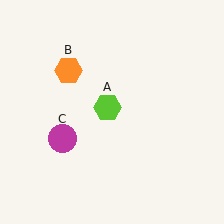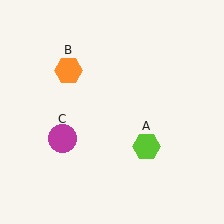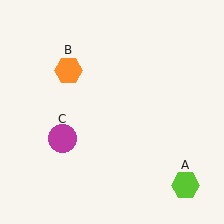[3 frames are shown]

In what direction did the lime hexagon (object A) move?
The lime hexagon (object A) moved down and to the right.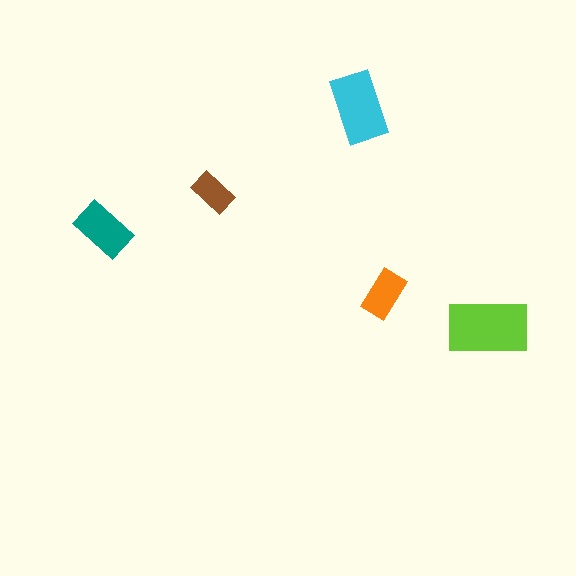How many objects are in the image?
There are 5 objects in the image.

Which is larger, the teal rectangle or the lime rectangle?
The lime one.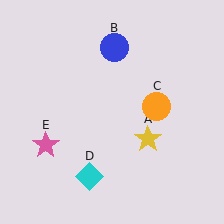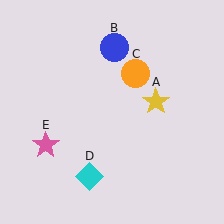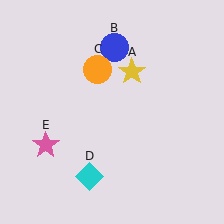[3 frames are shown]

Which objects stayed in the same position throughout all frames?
Blue circle (object B) and cyan diamond (object D) and pink star (object E) remained stationary.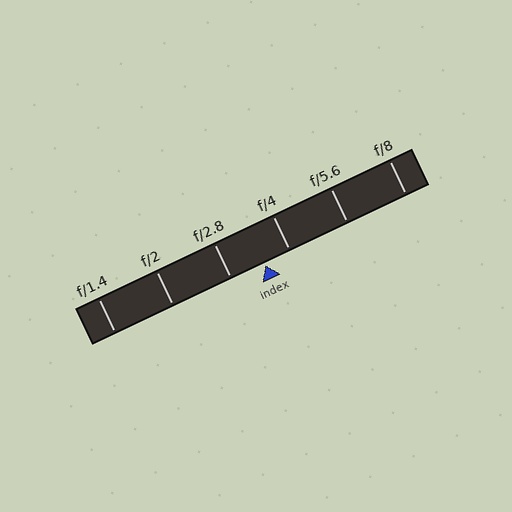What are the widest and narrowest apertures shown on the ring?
The widest aperture shown is f/1.4 and the narrowest is f/8.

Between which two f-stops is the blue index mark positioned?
The index mark is between f/2.8 and f/4.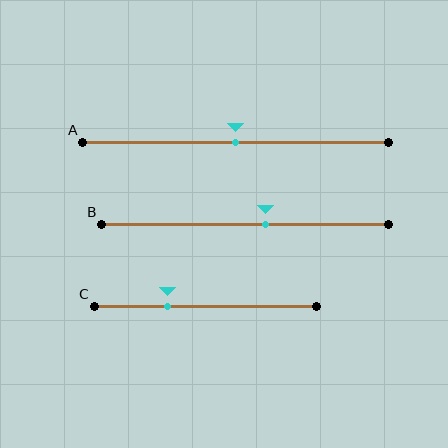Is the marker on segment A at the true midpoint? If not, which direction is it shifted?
Yes, the marker on segment A is at the true midpoint.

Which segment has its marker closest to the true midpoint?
Segment A has its marker closest to the true midpoint.